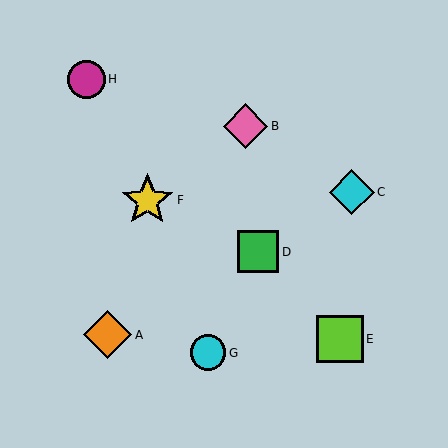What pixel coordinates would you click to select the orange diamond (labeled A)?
Click at (108, 335) to select the orange diamond A.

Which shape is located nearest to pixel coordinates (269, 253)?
The green square (labeled D) at (258, 252) is nearest to that location.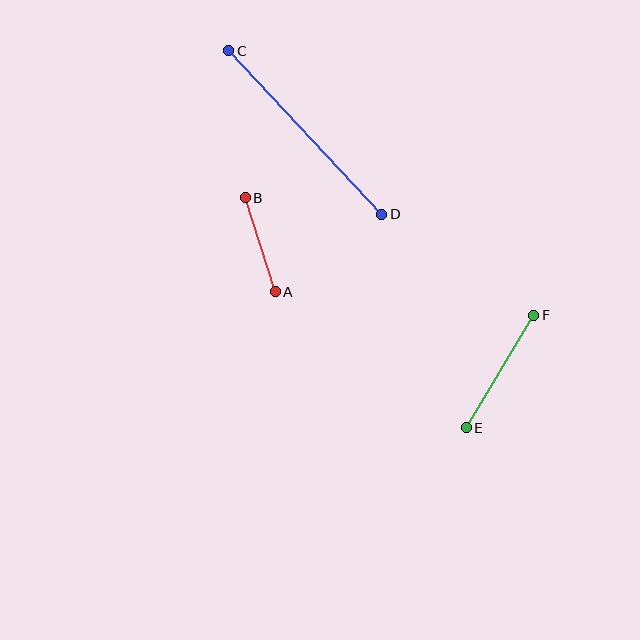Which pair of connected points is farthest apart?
Points C and D are farthest apart.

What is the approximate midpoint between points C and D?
The midpoint is at approximately (305, 133) pixels.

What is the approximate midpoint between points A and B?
The midpoint is at approximately (260, 245) pixels.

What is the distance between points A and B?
The distance is approximately 99 pixels.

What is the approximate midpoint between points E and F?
The midpoint is at approximately (500, 371) pixels.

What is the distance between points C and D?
The distance is approximately 224 pixels.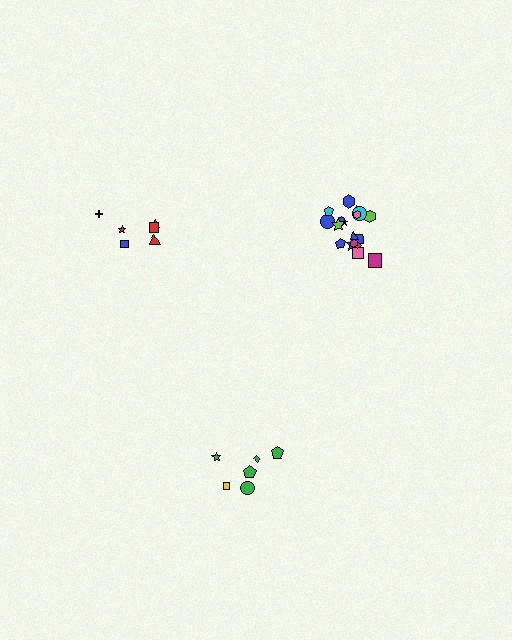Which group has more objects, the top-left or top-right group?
The top-right group.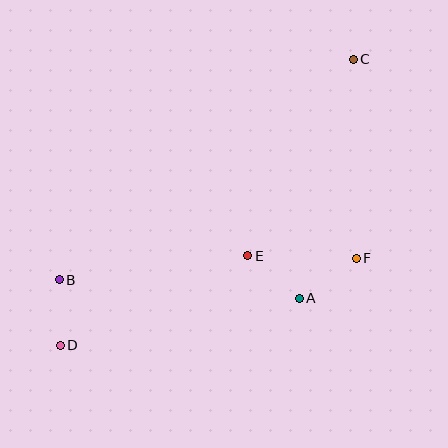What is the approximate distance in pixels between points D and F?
The distance between D and F is approximately 309 pixels.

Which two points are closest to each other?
Points B and D are closest to each other.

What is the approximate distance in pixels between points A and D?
The distance between A and D is approximately 244 pixels.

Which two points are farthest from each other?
Points C and D are farthest from each other.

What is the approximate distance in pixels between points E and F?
The distance between E and F is approximately 109 pixels.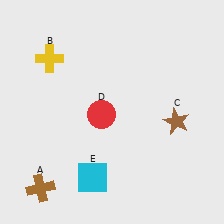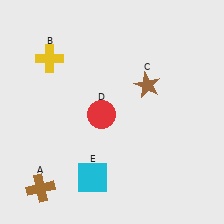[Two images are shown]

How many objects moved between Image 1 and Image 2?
1 object moved between the two images.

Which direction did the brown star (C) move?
The brown star (C) moved up.